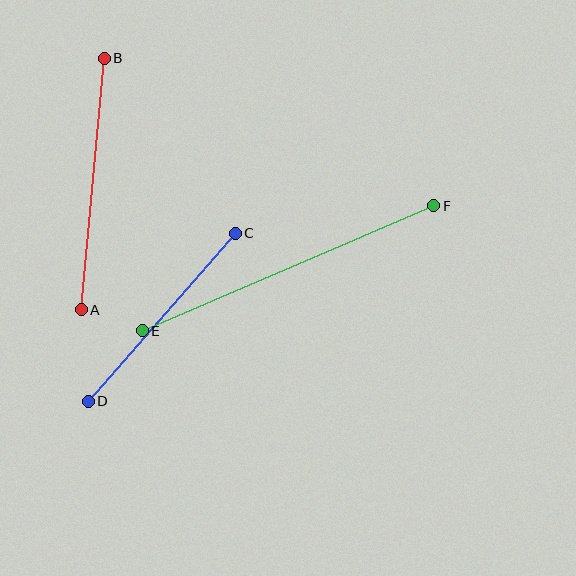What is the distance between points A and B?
The distance is approximately 253 pixels.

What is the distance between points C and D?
The distance is approximately 223 pixels.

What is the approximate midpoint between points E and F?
The midpoint is at approximately (288, 268) pixels.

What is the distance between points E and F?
The distance is approximately 317 pixels.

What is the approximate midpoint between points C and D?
The midpoint is at approximately (162, 317) pixels.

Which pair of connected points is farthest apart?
Points E and F are farthest apart.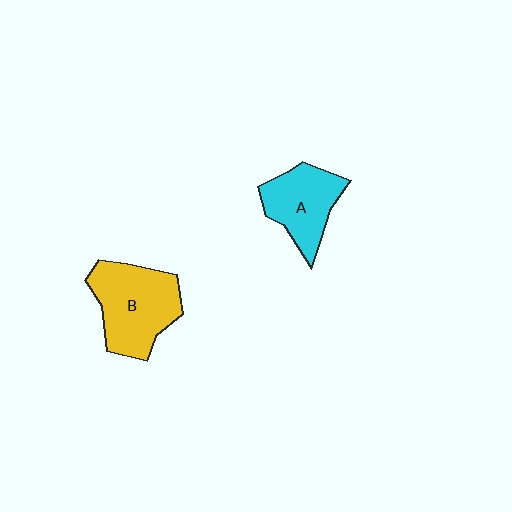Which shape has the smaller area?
Shape A (cyan).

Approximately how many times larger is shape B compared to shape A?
Approximately 1.4 times.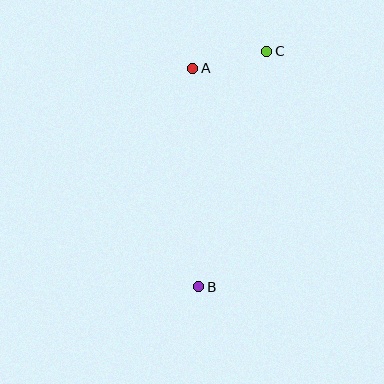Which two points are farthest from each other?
Points B and C are farthest from each other.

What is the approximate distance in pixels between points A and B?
The distance between A and B is approximately 219 pixels.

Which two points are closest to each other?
Points A and C are closest to each other.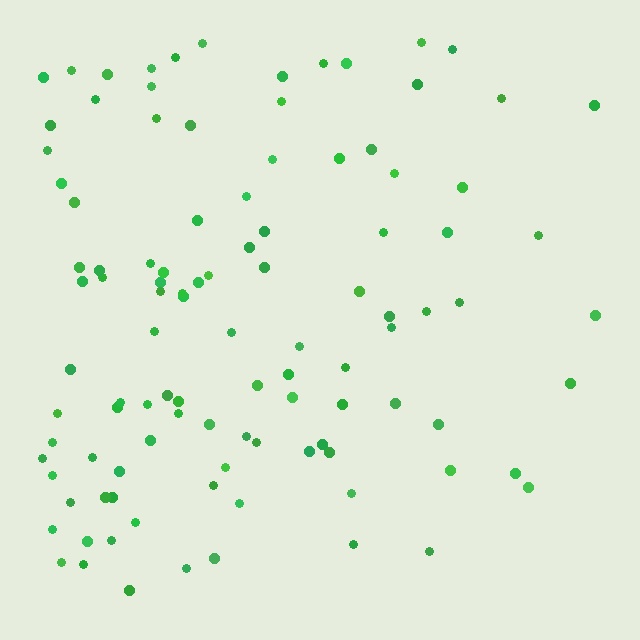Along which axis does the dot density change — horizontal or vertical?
Horizontal.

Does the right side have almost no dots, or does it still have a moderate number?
Still a moderate number, just noticeably fewer than the left.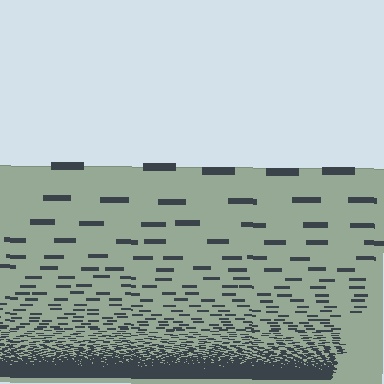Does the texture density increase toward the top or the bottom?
Density increases toward the bottom.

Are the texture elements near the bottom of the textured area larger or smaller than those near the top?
Smaller. The gradient is inverted — elements near the bottom are smaller and denser.